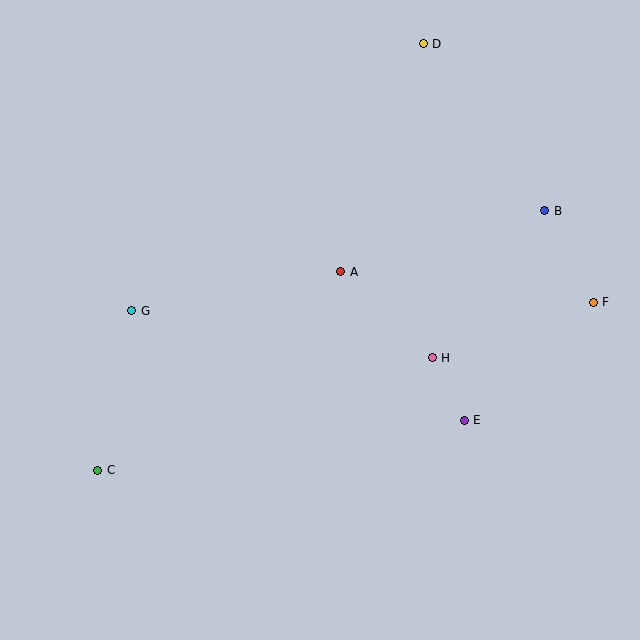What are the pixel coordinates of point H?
Point H is at (432, 358).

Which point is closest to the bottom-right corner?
Point E is closest to the bottom-right corner.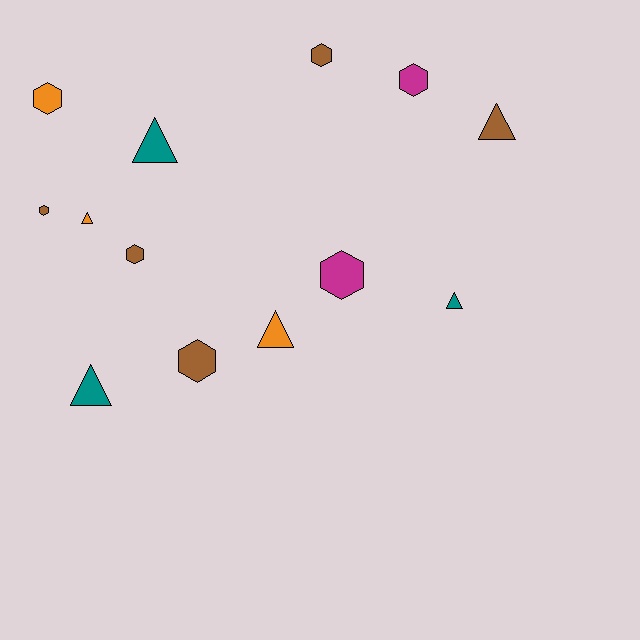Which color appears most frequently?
Brown, with 5 objects.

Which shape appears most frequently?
Hexagon, with 7 objects.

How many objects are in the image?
There are 13 objects.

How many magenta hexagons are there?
There are 2 magenta hexagons.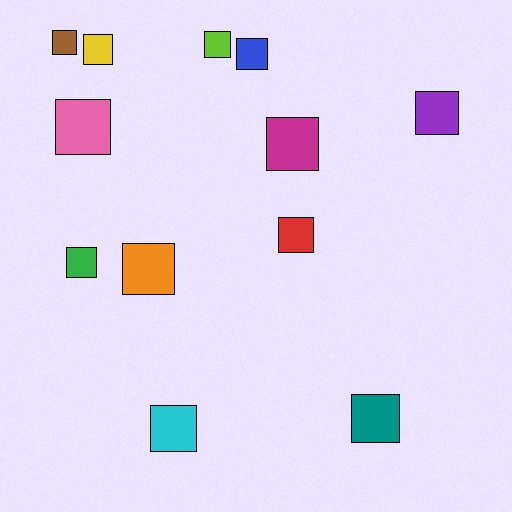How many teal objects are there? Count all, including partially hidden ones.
There is 1 teal object.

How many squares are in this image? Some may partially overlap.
There are 12 squares.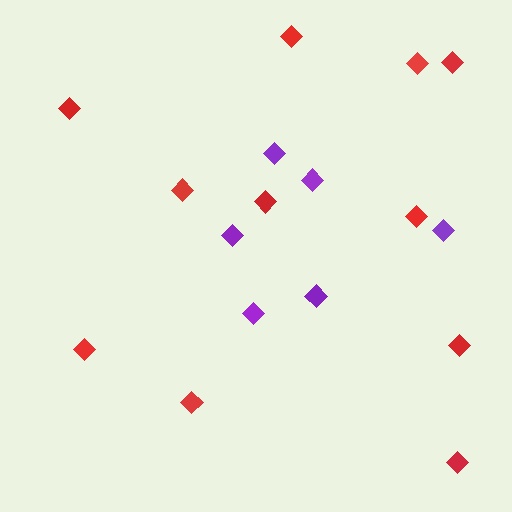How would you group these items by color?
There are 2 groups: one group of purple diamonds (6) and one group of red diamonds (11).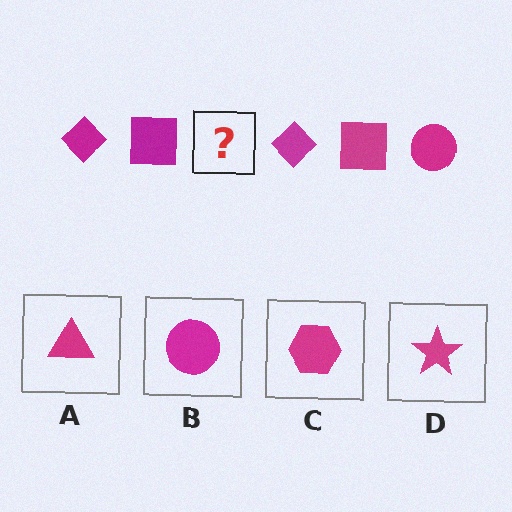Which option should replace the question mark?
Option B.